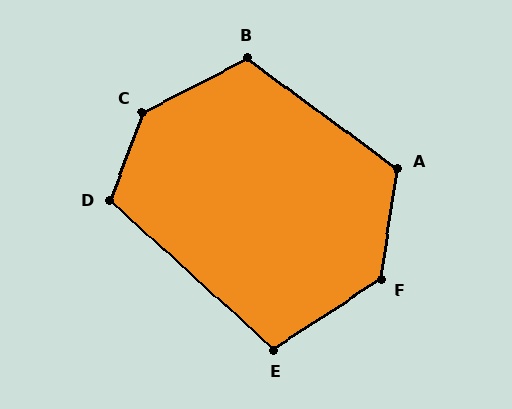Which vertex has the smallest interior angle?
E, at approximately 105 degrees.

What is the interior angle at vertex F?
Approximately 131 degrees (obtuse).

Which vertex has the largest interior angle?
C, at approximately 137 degrees.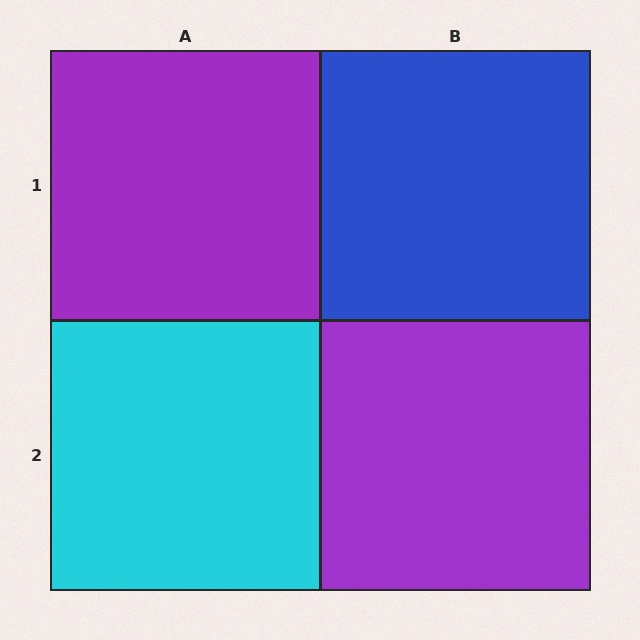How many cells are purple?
2 cells are purple.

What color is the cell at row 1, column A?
Purple.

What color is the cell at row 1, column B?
Blue.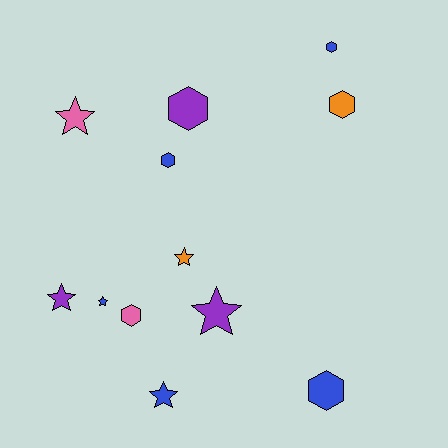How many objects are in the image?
There are 12 objects.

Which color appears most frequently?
Blue, with 5 objects.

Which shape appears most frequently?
Hexagon, with 6 objects.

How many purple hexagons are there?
There is 1 purple hexagon.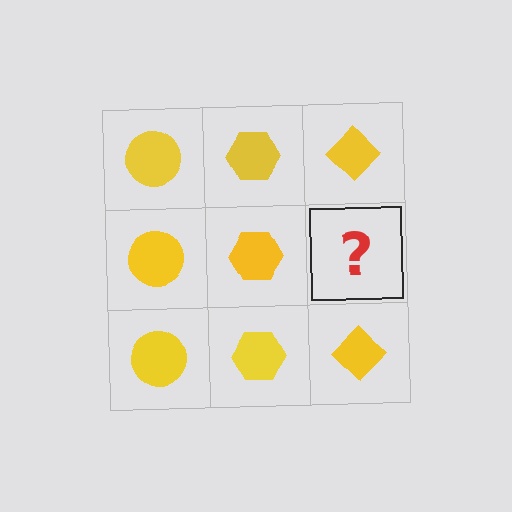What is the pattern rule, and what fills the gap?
The rule is that each column has a consistent shape. The gap should be filled with a yellow diamond.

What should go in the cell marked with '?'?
The missing cell should contain a yellow diamond.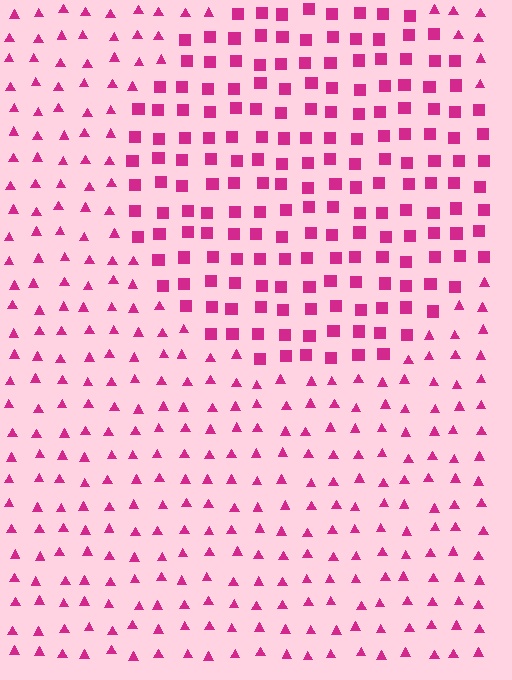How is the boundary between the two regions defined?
The boundary is defined by a change in element shape: squares inside vs. triangles outside. All elements share the same color and spacing.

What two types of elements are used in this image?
The image uses squares inside the circle region and triangles outside it.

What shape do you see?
I see a circle.